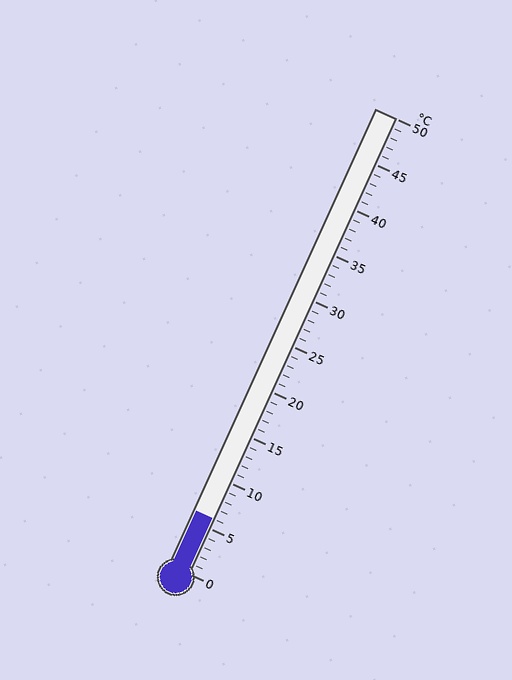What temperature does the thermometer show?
The thermometer shows approximately 6°C.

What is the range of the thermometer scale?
The thermometer scale ranges from 0°C to 50°C.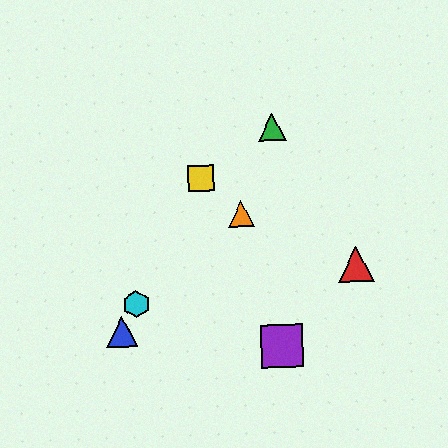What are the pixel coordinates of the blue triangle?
The blue triangle is at (122, 332).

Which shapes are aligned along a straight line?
The blue triangle, the yellow square, the cyan hexagon are aligned along a straight line.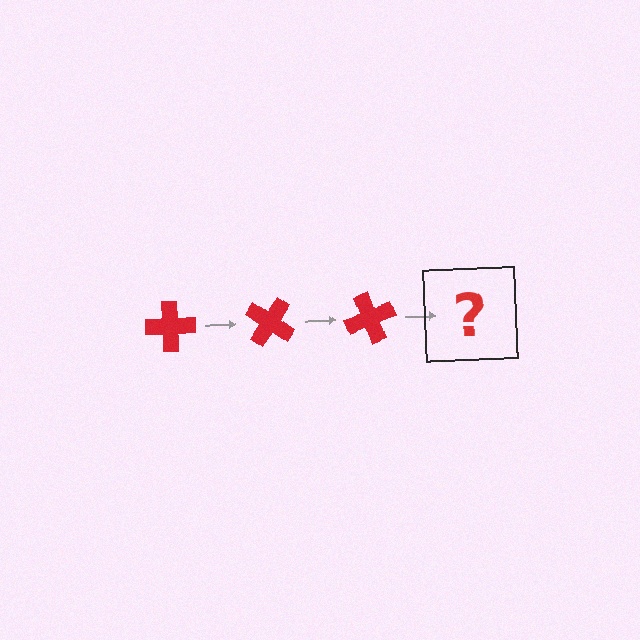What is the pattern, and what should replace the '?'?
The pattern is that the cross rotates 35 degrees each step. The '?' should be a red cross rotated 105 degrees.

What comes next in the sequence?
The next element should be a red cross rotated 105 degrees.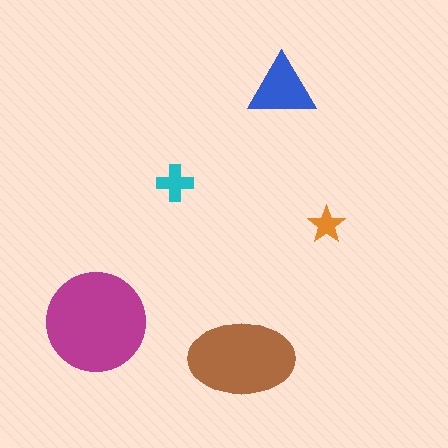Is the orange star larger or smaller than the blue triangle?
Smaller.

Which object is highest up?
The blue triangle is topmost.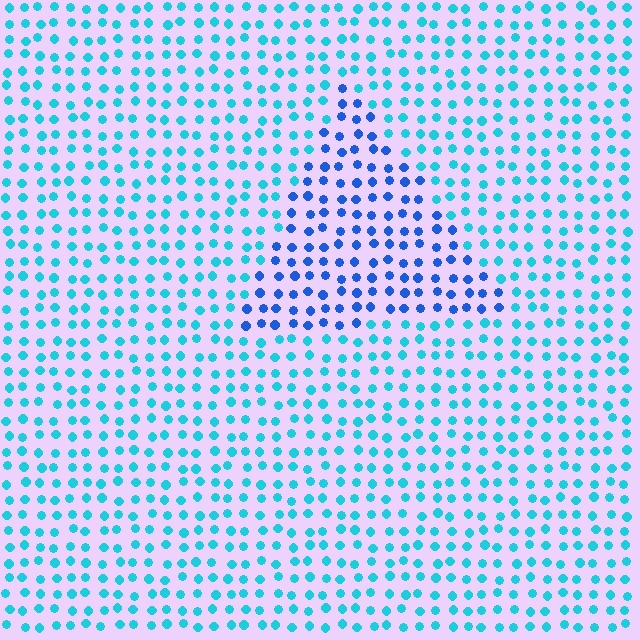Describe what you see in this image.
The image is filled with small cyan elements in a uniform arrangement. A triangle-shaped region is visible where the elements are tinted to a slightly different hue, forming a subtle color boundary.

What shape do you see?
I see a triangle.